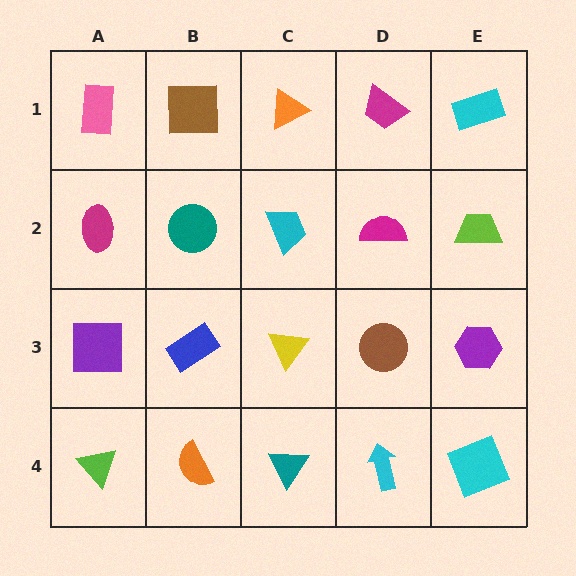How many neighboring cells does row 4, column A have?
2.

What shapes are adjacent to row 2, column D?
A magenta trapezoid (row 1, column D), a brown circle (row 3, column D), a cyan trapezoid (row 2, column C), a lime trapezoid (row 2, column E).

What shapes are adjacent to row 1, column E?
A lime trapezoid (row 2, column E), a magenta trapezoid (row 1, column D).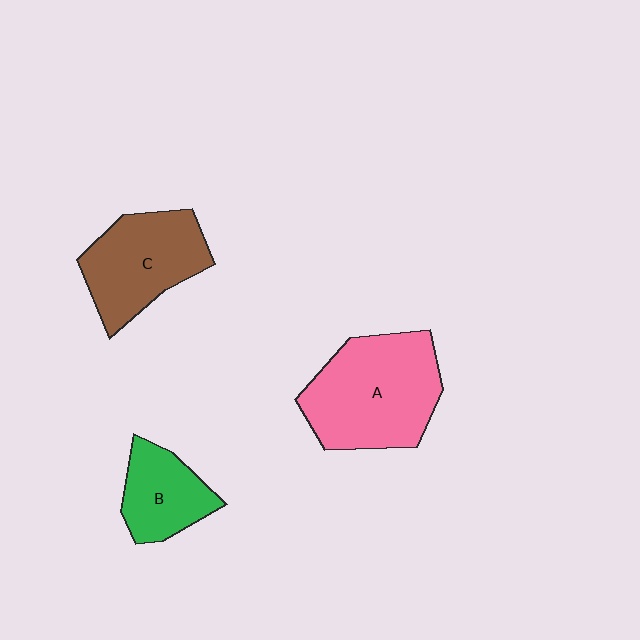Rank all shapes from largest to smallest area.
From largest to smallest: A (pink), C (brown), B (green).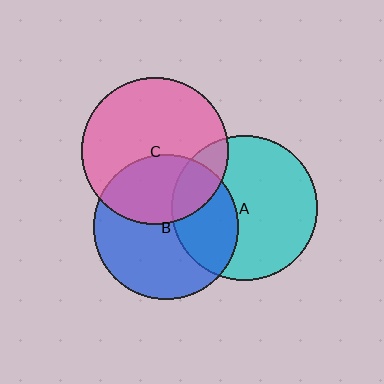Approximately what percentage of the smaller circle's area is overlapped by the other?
Approximately 35%.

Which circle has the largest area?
Circle C (pink).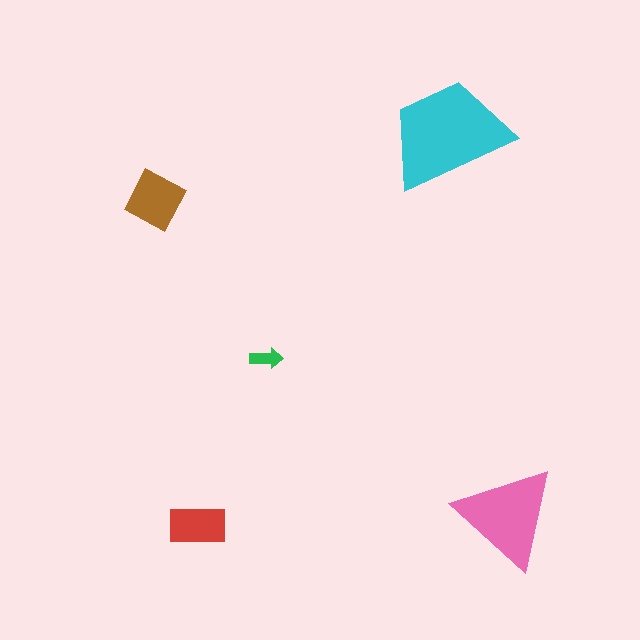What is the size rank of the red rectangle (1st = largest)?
4th.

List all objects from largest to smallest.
The cyan trapezoid, the pink triangle, the brown diamond, the red rectangle, the green arrow.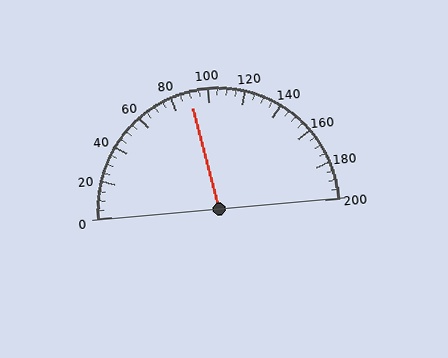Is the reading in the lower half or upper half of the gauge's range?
The reading is in the lower half of the range (0 to 200).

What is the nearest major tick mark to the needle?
The nearest major tick mark is 80.